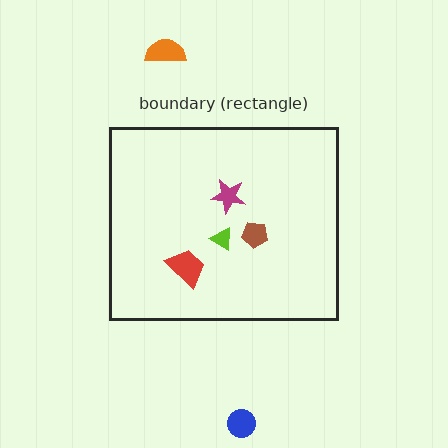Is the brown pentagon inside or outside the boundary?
Inside.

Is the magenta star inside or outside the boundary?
Inside.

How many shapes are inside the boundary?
4 inside, 2 outside.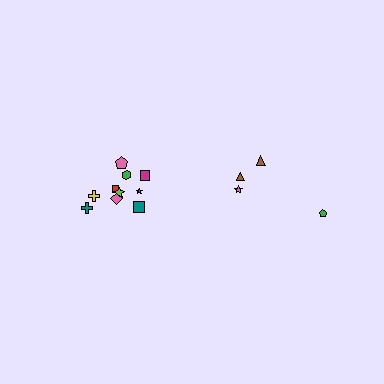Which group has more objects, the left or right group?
The left group.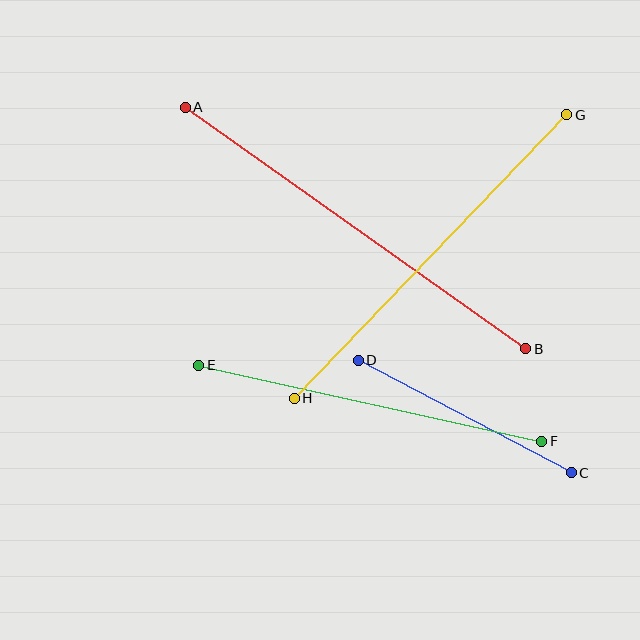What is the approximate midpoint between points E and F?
The midpoint is at approximately (370, 403) pixels.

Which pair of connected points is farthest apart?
Points A and B are farthest apart.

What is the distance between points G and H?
The distance is approximately 393 pixels.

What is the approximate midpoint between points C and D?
The midpoint is at approximately (465, 417) pixels.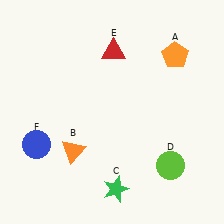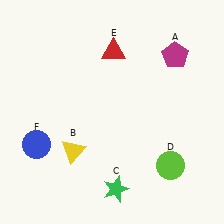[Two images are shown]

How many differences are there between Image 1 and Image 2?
There are 2 differences between the two images.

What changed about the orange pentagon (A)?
In Image 1, A is orange. In Image 2, it changed to magenta.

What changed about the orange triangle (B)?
In Image 1, B is orange. In Image 2, it changed to yellow.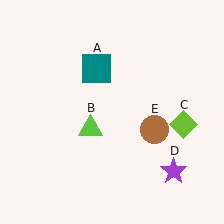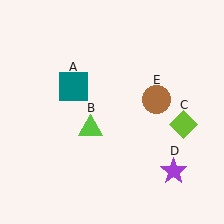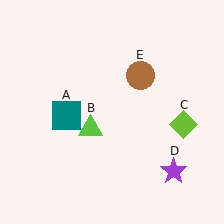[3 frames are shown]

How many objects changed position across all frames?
2 objects changed position: teal square (object A), brown circle (object E).